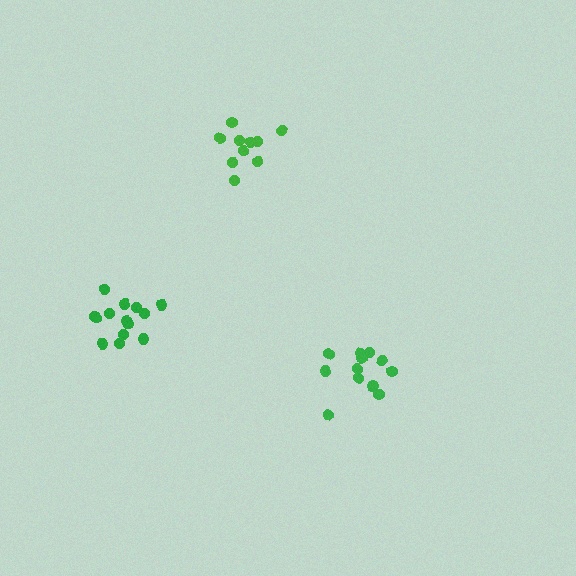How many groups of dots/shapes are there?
There are 3 groups.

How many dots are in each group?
Group 1: 14 dots, Group 2: 12 dots, Group 3: 10 dots (36 total).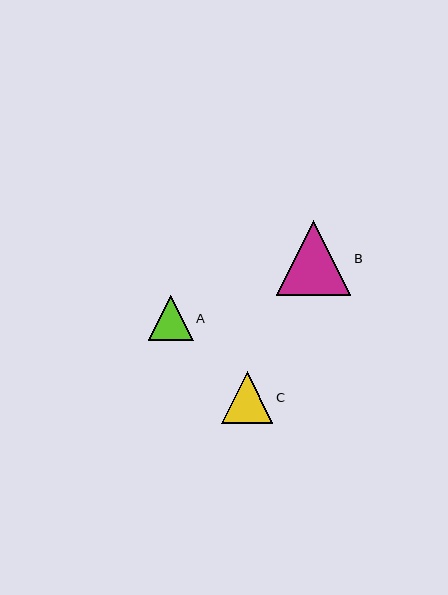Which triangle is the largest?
Triangle B is the largest with a size of approximately 74 pixels.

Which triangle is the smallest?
Triangle A is the smallest with a size of approximately 45 pixels.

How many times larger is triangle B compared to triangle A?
Triangle B is approximately 1.7 times the size of triangle A.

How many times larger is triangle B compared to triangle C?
Triangle B is approximately 1.4 times the size of triangle C.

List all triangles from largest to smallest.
From largest to smallest: B, C, A.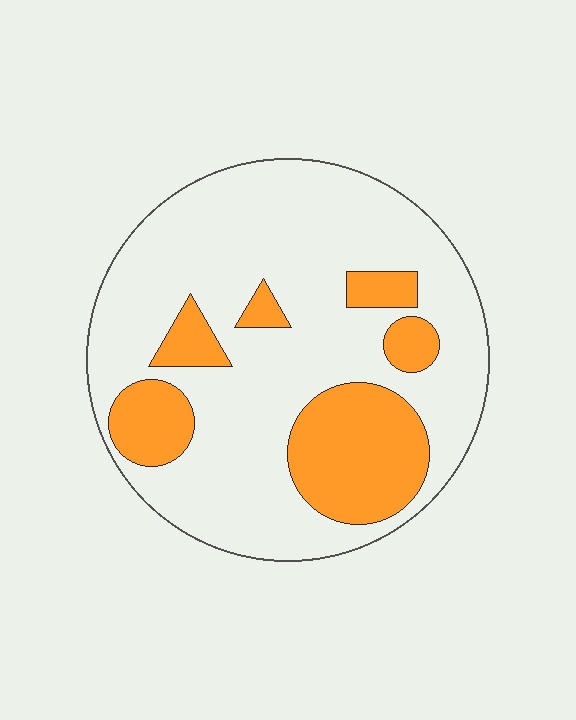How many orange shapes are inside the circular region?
6.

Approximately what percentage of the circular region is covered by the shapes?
Approximately 25%.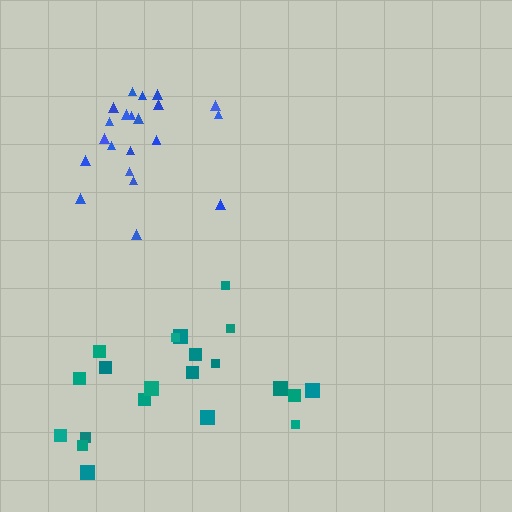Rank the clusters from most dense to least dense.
blue, teal.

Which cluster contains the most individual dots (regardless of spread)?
Blue (22).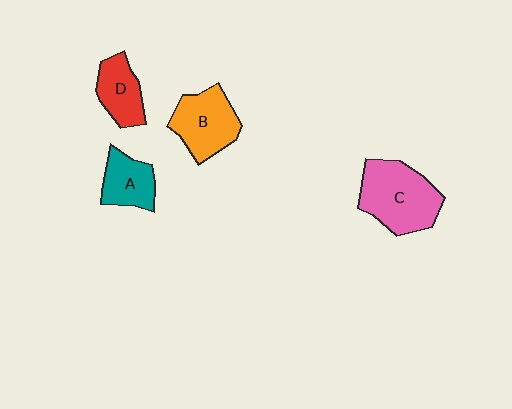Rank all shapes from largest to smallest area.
From largest to smallest: C (pink), B (orange), D (red), A (teal).